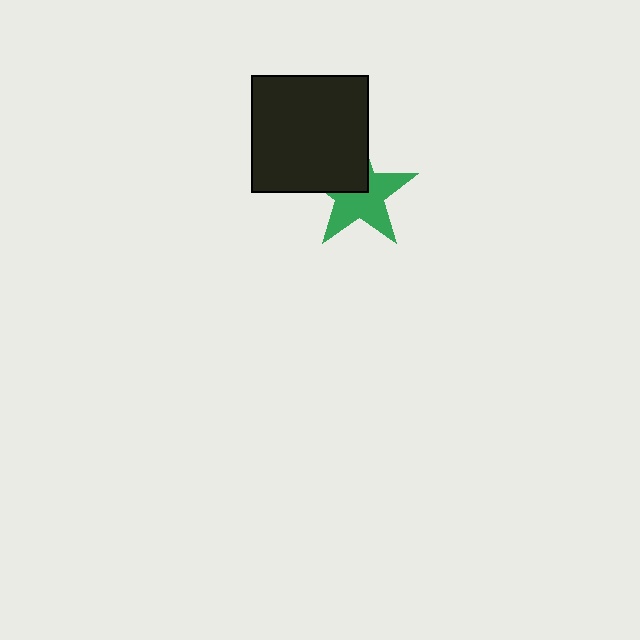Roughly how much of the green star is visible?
About half of it is visible (roughly 62%).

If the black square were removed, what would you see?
You would see the complete green star.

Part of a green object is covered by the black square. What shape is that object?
It is a star.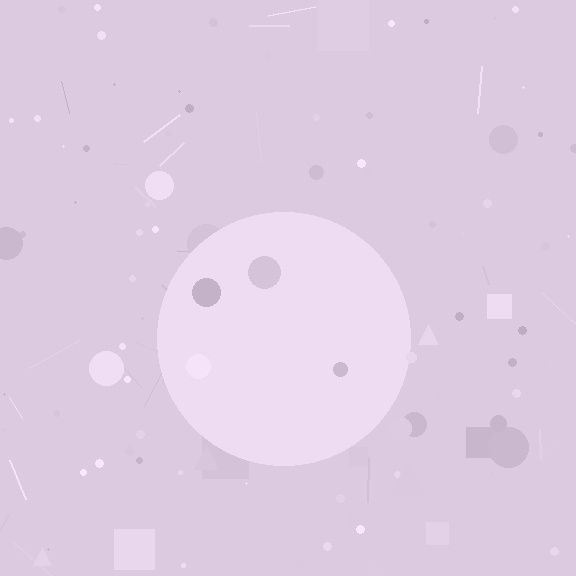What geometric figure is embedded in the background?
A circle is embedded in the background.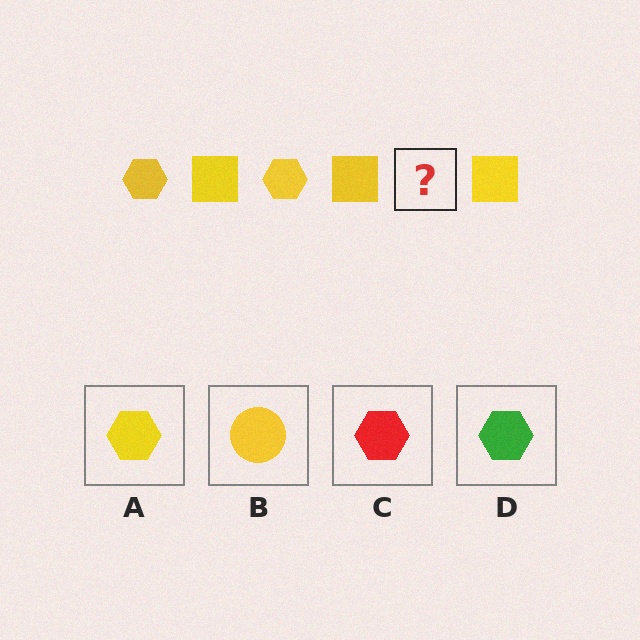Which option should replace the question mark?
Option A.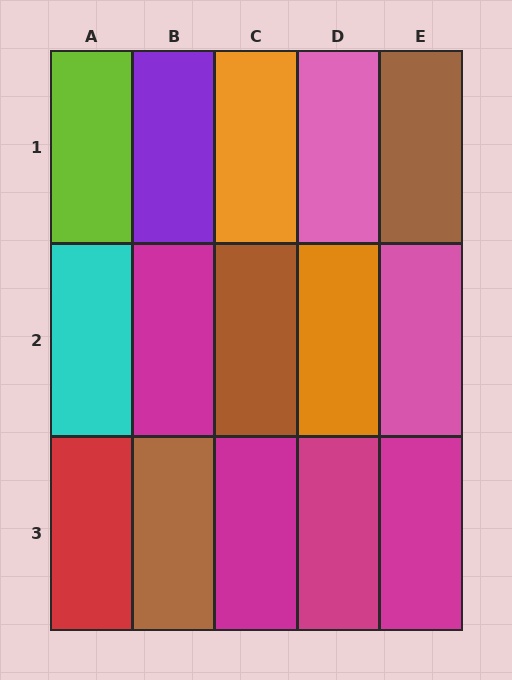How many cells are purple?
1 cell is purple.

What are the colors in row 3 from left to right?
Red, brown, magenta, magenta, magenta.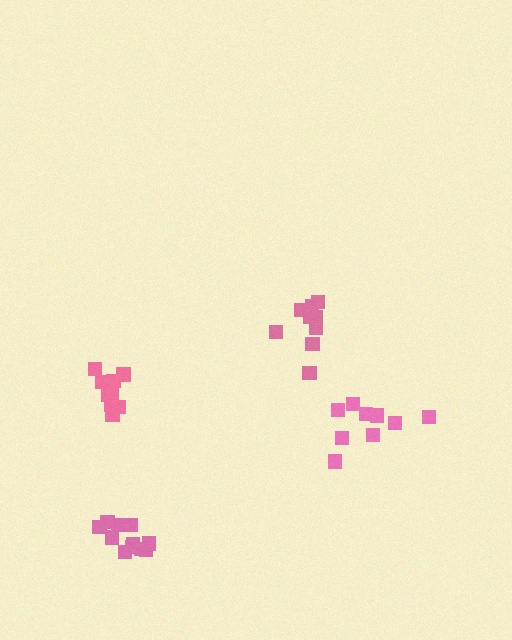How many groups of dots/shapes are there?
There are 4 groups.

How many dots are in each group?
Group 1: 11 dots, Group 2: 9 dots, Group 3: 9 dots, Group 4: 9 dots (38 total).